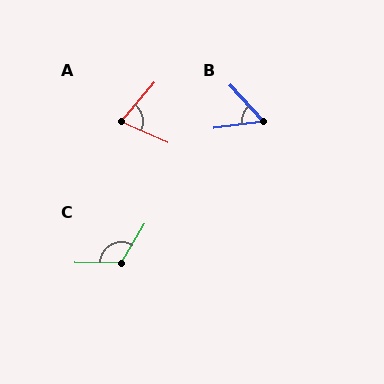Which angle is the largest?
C, at approximately 120 degrees.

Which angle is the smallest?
B, at approximately 55 degrees.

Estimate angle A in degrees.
Approximately 74 degrees.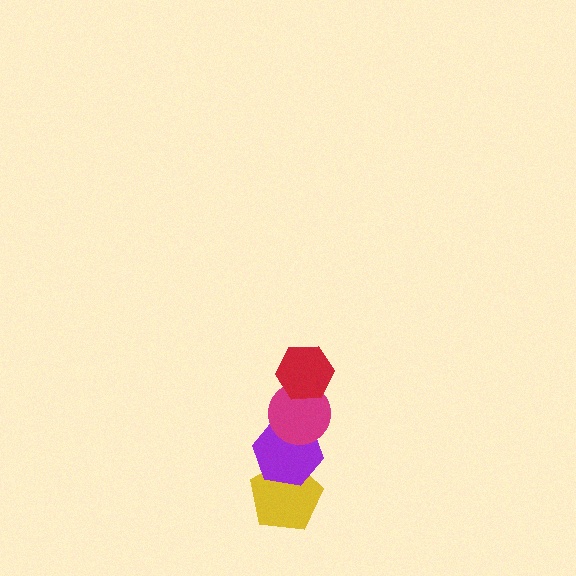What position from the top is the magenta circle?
The magenta circle is 2nd from the top.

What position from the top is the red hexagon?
The red hexagon is 1st from the top.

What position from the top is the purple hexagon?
The purple hexagon is 3rd from the top.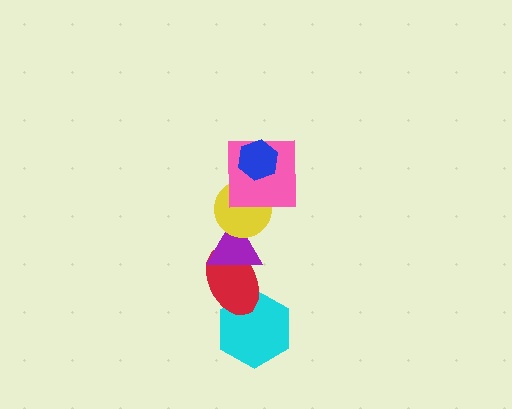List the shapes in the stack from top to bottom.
From top to bottom: the blue hexagon, the pink square, the yellow circle, the purple triangle, the red ellipse, the cyan hexagon.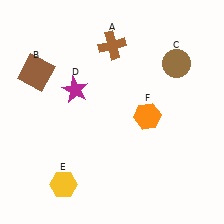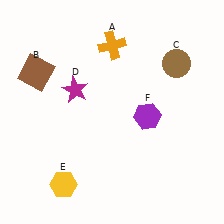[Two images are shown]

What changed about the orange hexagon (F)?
In Image 1, F is orange. In Image 2, it changed to purple.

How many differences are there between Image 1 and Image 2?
There are 2 differences between the two images.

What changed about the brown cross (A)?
In Image 1, A is brown. In Image 2, it changed to orange.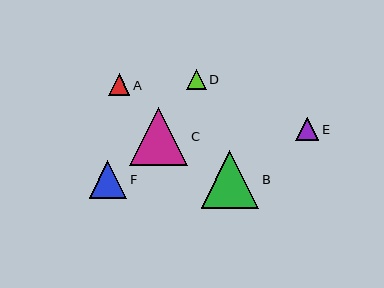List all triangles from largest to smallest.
From largest to smallest: C, B, F, E, A, D.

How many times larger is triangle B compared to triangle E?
Triangle B is approximately 2.5 times the size of triangle E.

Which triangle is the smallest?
Triangle D is the smallest with a size of approximately 20 pixels.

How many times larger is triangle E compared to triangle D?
Triangle E is approximately 1.2 times the size of triangle D.